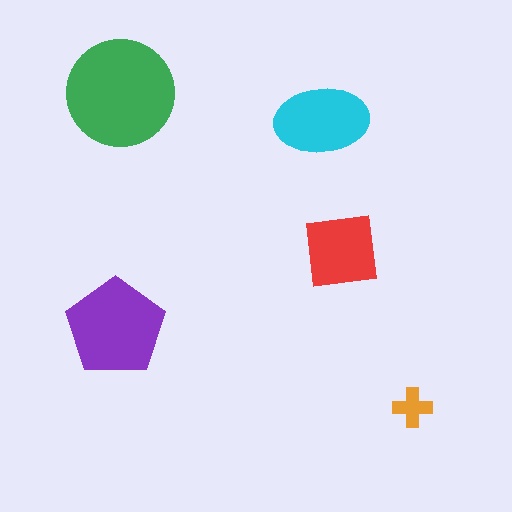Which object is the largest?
The green circle.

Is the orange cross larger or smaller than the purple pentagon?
Smaller.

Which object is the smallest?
The orange cross.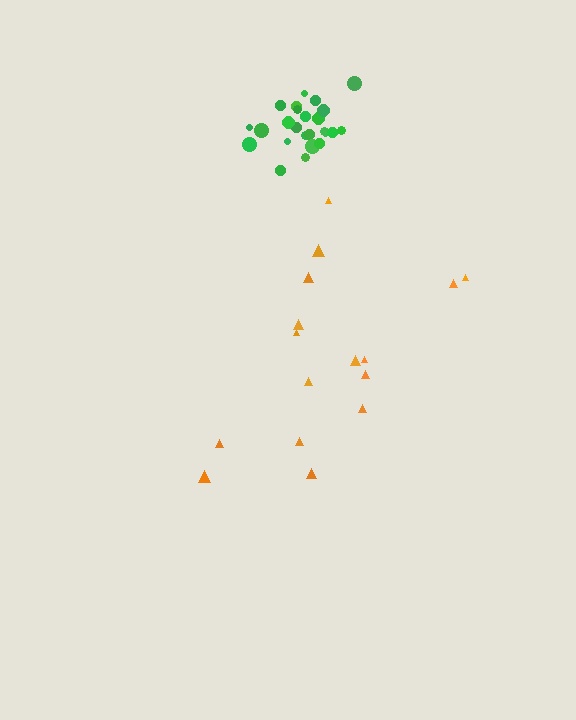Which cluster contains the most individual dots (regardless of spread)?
Green (27).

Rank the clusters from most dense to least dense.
green, orange.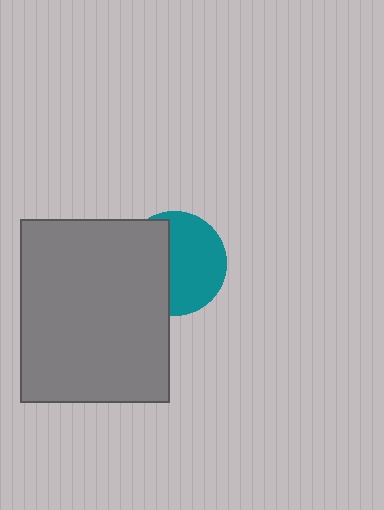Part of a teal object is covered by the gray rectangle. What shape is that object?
It is a circle.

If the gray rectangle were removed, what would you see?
You would see the complete teal circle.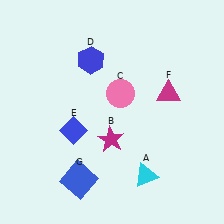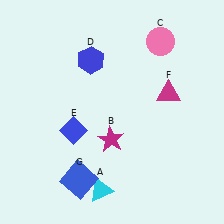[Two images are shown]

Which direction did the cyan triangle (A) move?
The cyan triangle (A) moved left.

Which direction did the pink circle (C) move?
The pink circle (C) moved up.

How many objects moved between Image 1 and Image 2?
2 objects moved between the two images.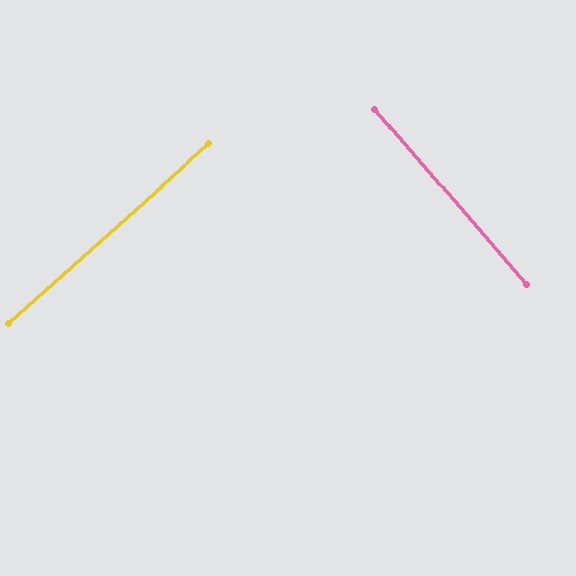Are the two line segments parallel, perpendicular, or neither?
Perpendicular — they meet at approximately 89°.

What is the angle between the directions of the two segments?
Approximately 89 degrees.